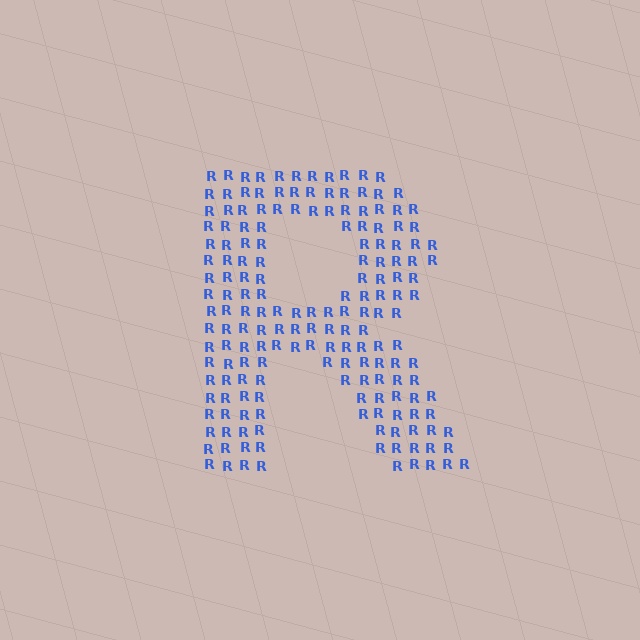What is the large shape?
The large shape is the letter R.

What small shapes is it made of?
It is made of small letter R's.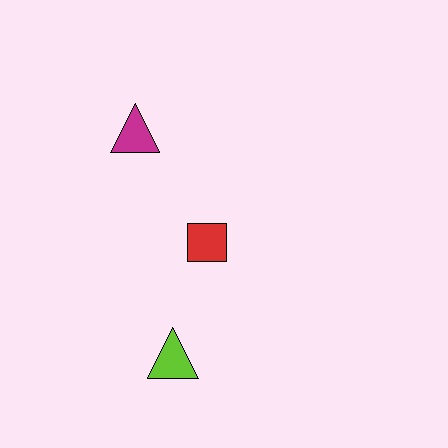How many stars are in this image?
There are no stars.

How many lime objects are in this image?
There is 1 lime object.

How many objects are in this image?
There are 3 objects.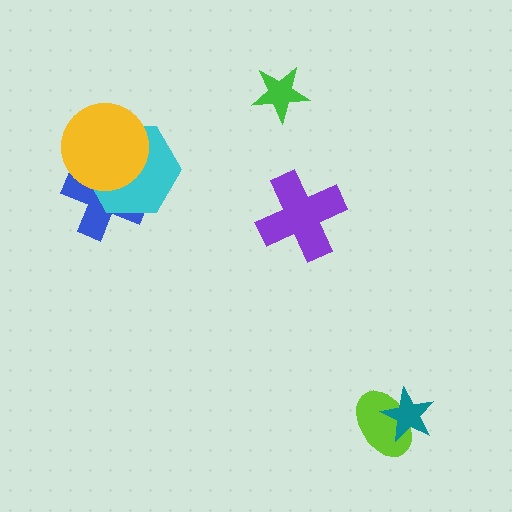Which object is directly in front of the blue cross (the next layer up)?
The cyan hexagon is directly in front of the blue cross.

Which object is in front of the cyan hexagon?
The yellow circle is in front of the cyan hexagon.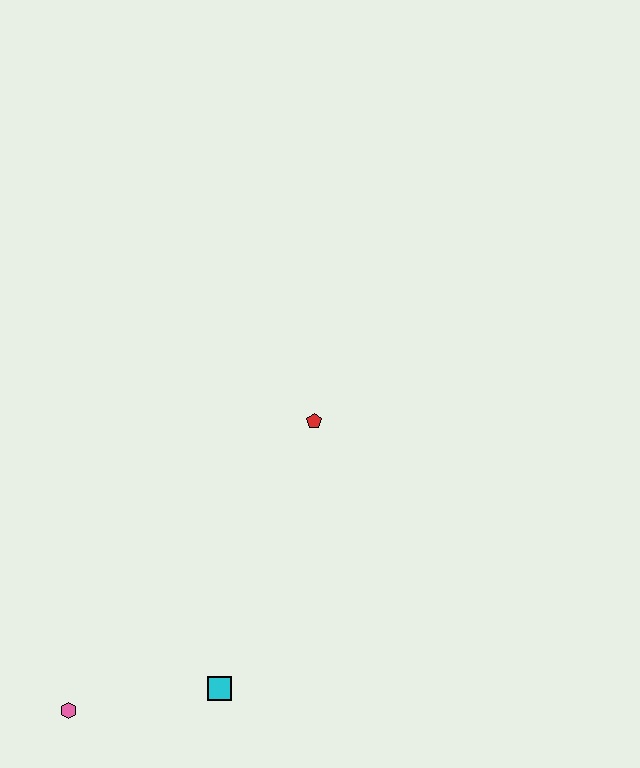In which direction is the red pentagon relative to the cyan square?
The red pentagon is above the cyan square.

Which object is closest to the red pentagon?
The cyan square is closest to the red pentagon.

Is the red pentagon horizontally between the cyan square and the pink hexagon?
No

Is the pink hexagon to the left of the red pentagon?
Yes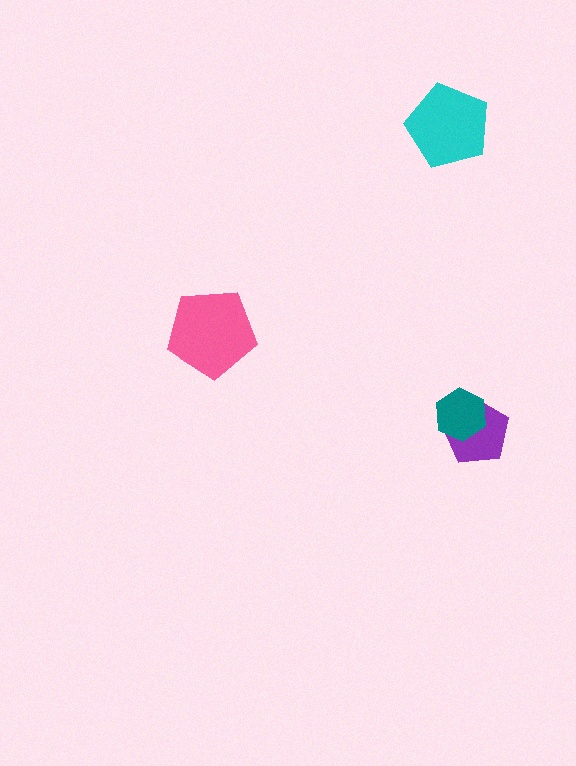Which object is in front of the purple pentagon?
The teal hexagon is in front of the purple pentagon.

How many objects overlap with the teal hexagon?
1 object overlaps with the teal hexagon.